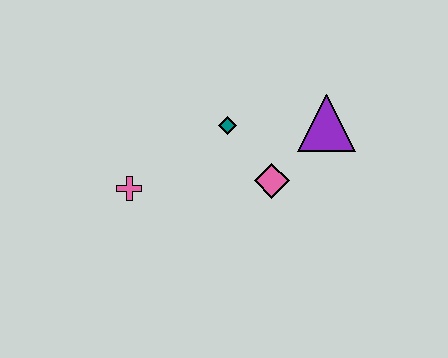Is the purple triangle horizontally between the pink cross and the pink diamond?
No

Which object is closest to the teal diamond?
The pink diamond is closest to the teal diamond.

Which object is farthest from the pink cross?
The purple triangle is farthest from the pink cross.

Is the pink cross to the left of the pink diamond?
Yes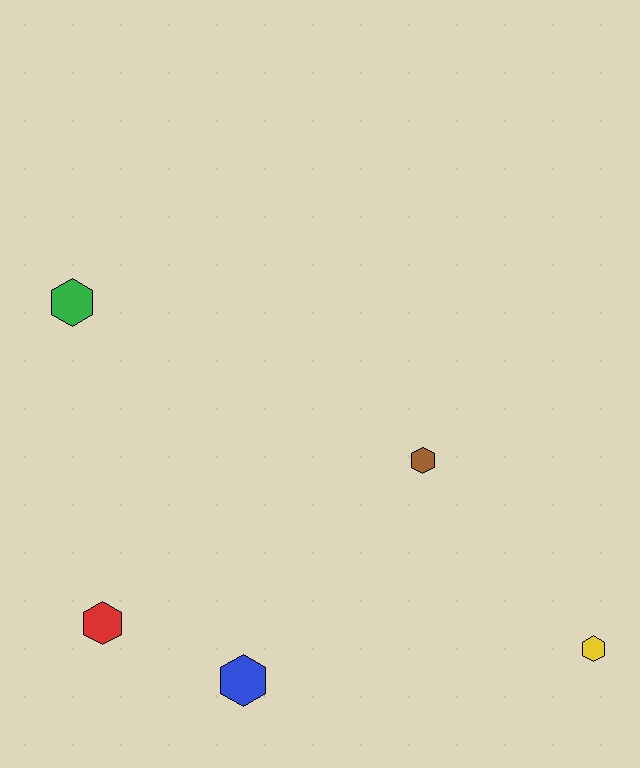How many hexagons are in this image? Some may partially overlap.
There are 5 hexagons.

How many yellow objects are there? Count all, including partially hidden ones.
There is 1 yellow object.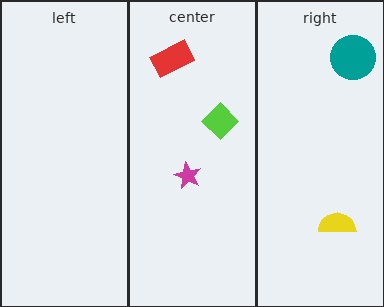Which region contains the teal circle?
The right region.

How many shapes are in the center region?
3.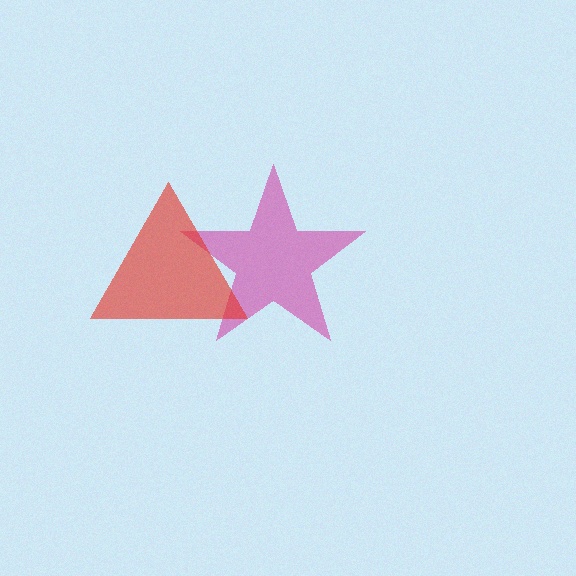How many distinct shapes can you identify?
There are 2 distinct shapes: a magenta star, a red triangle.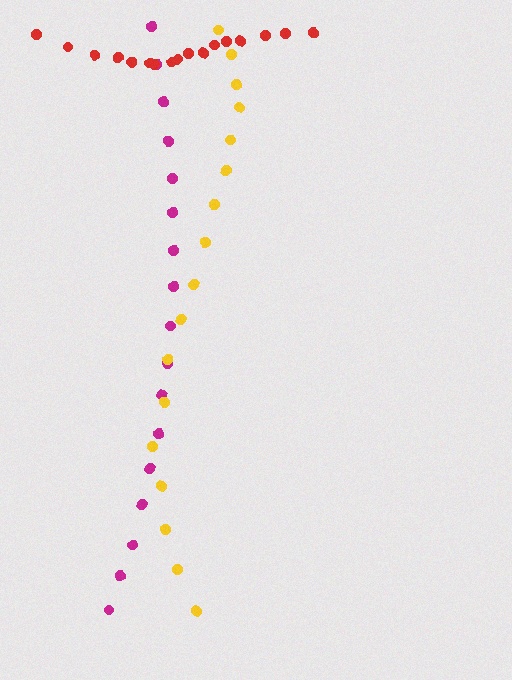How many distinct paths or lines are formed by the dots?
There are 3 distinct paths.